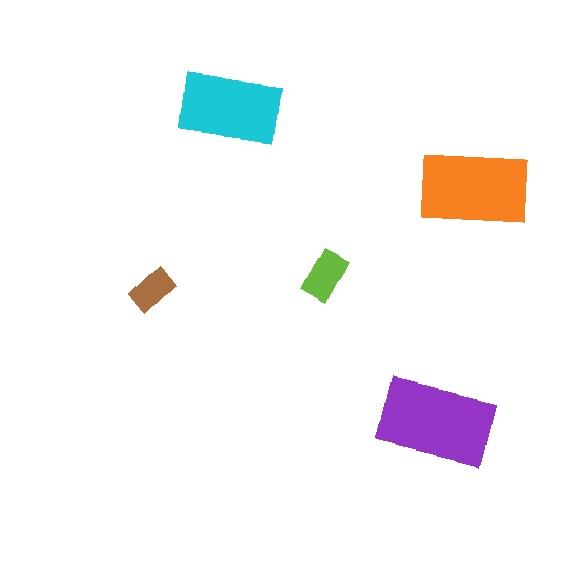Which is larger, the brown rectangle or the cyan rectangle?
The cyan one.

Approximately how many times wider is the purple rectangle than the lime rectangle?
About 2.5 times wider.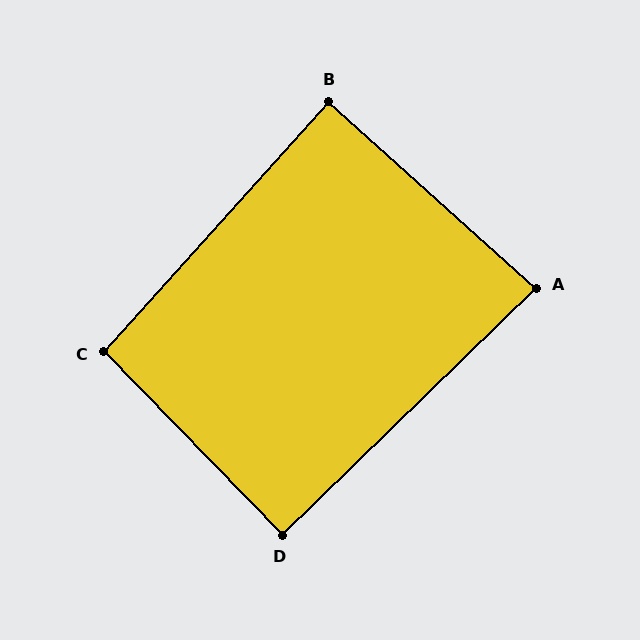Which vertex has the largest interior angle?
C, at approximately 94 degrees.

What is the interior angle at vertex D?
Approximately 90 degrees (approximately right).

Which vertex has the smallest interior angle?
A, at approximately 86 degrees.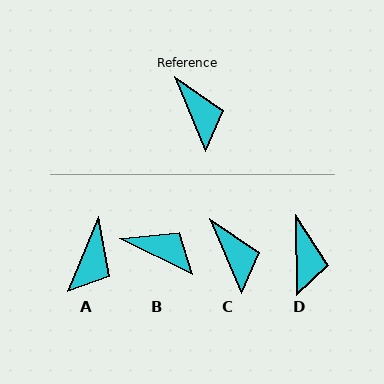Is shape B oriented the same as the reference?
No, it is off by about 41 degrees.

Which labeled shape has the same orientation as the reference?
C.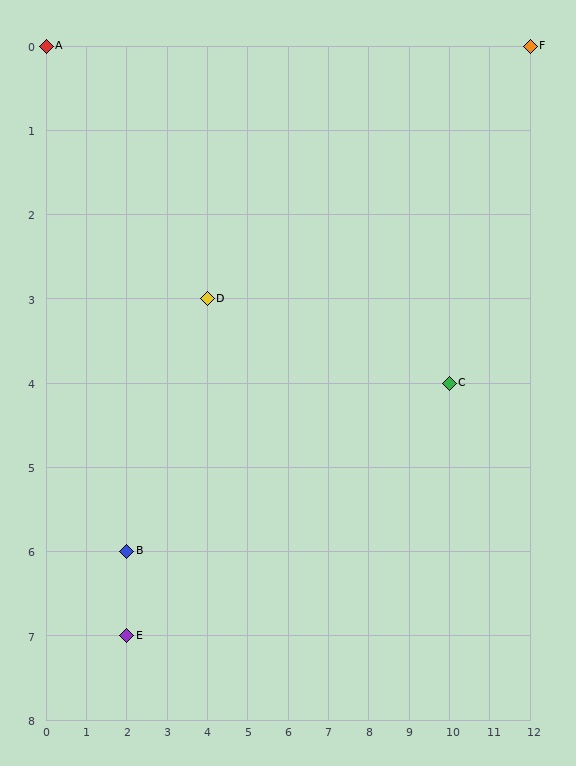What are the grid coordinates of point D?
Point D is at grid coordinates (4, 3).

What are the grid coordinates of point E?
Point E is at grid coordinates (2, 7).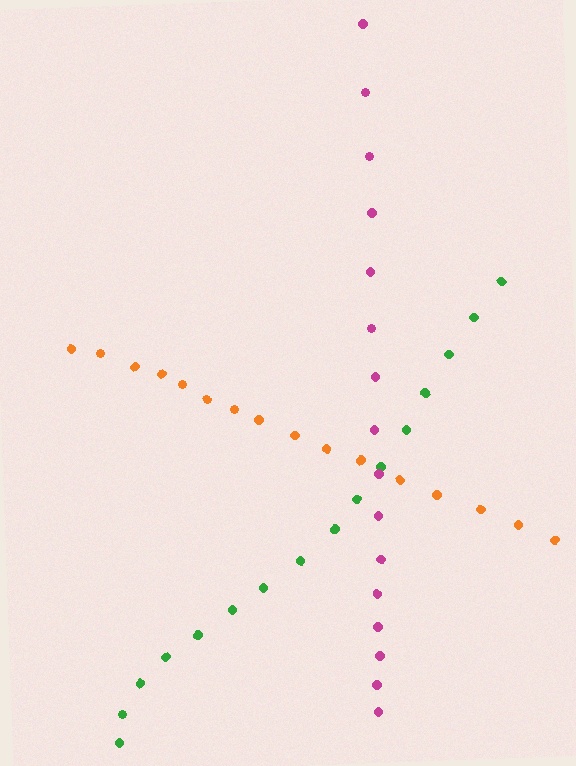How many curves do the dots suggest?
There are 3 distinct paths.